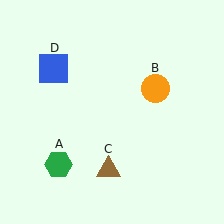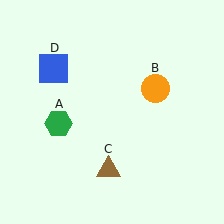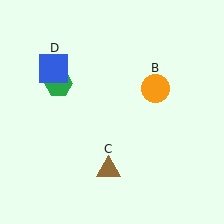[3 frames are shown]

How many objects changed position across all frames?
1 object changed position: green hexagon (object A).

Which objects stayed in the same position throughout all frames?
Orange circle (object B) and brown triangle (object C) and blue square (object D) remained stationary.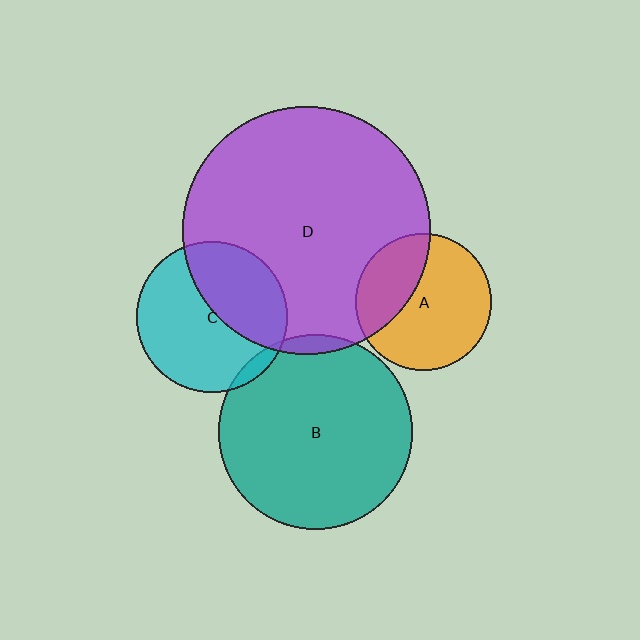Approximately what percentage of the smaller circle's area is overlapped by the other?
Approximately 35%.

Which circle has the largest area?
Circle D (purple).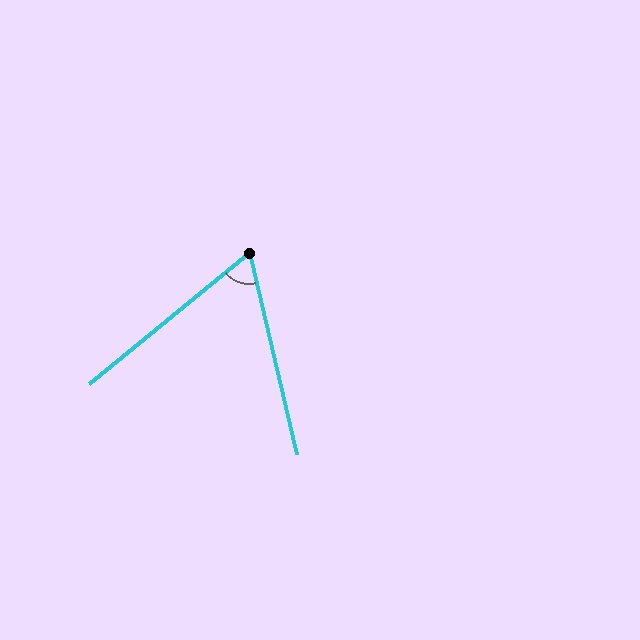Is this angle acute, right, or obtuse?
It is acute.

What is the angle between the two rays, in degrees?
Approximately 64 degrees.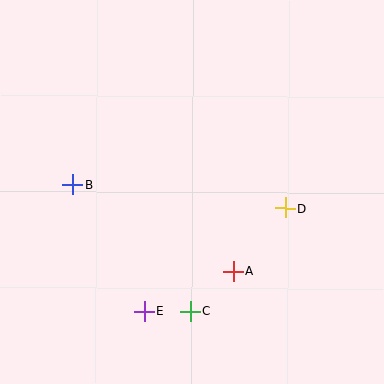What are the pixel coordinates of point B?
Point B is at (73, 185).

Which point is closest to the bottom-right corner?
Point A is closest to the bottom-right corner.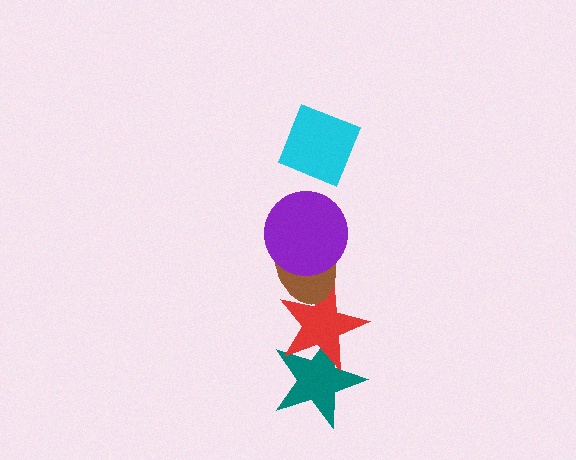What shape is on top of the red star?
The brown ellipse is on top of the red star.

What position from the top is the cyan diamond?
The cyan diamond is 1st from the top.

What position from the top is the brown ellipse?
The brown ellipse is 3rd from the top.